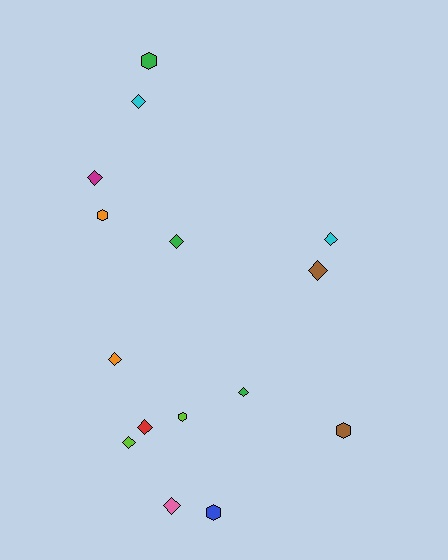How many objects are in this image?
There are 15 objects.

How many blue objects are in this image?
There is 1 blue object.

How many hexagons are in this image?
There are 5 hexagons.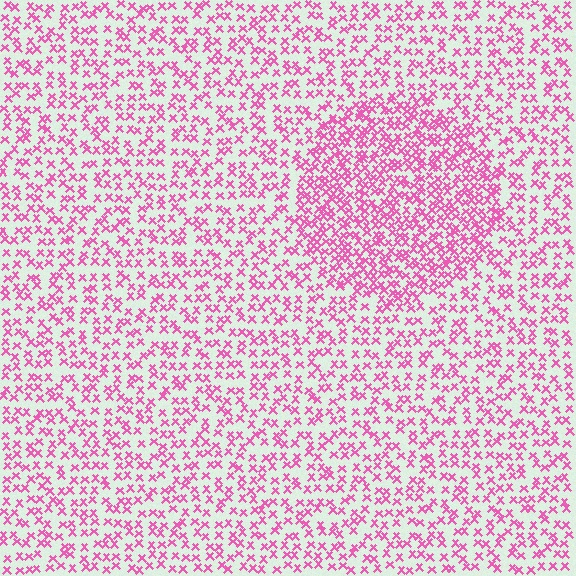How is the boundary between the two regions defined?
The boundary is defined by a change in element density (approximately 1.9x ratio). All elements are the same color, size, and shape.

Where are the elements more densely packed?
The elements are more densely packed inside the circle boundary.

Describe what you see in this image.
The image contains small pink elements arranged at two different densities. A circle-shaped region is visible where the elements are more densely packed than the surrounding area.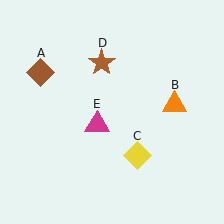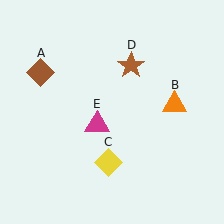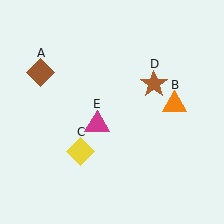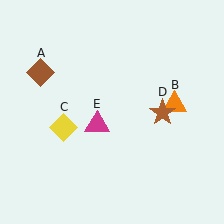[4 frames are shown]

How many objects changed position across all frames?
2 objects changed position: yellow diamond (object C), brown star (object D).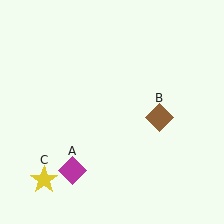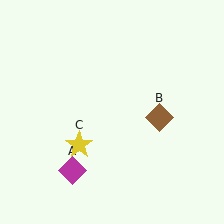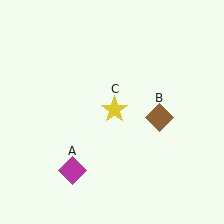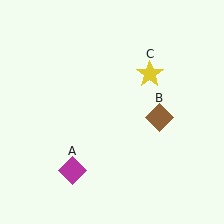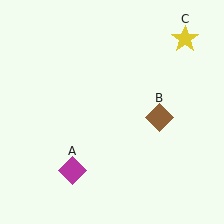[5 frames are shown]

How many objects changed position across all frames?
1 object changed position: yellow star (object C).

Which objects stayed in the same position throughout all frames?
Magenta diamond (object A) and brown diamond (object B) remained stationary.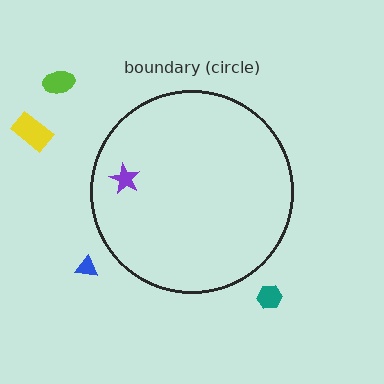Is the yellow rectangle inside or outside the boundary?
Outside.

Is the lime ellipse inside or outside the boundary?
Outside.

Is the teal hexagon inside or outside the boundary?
Outside.